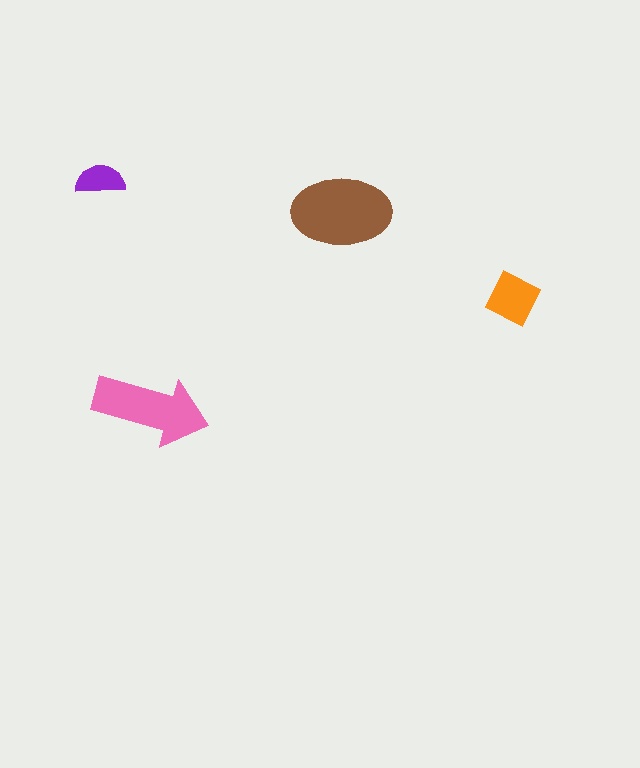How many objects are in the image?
There are 4 objects in the image.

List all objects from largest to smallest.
The brown ellipse, the pink arrow, the orange diamond, the purple semicircle.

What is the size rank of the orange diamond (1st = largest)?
3rd.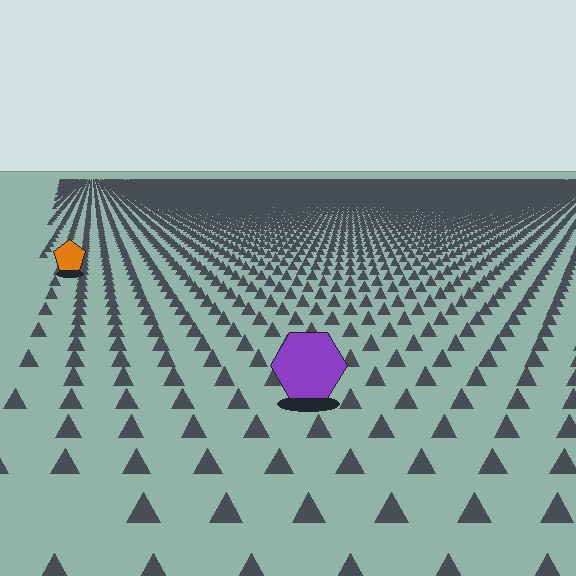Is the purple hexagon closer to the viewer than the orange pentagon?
Yes. The purple hexagon is closer — you can tell from the texture gradient: the ground texture is coarser near it.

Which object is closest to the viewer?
The purple hexagon is closest. The texture marks near it are larger and more spread out.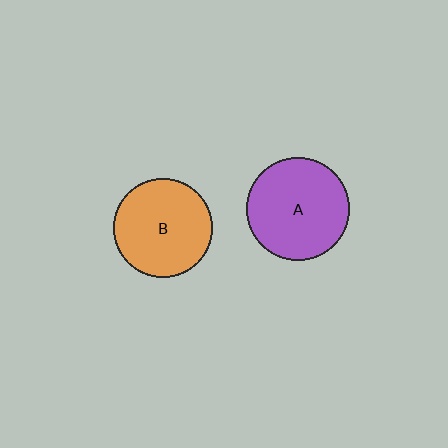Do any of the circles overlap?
No, none of the circles overlap.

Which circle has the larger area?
Circle A (purple).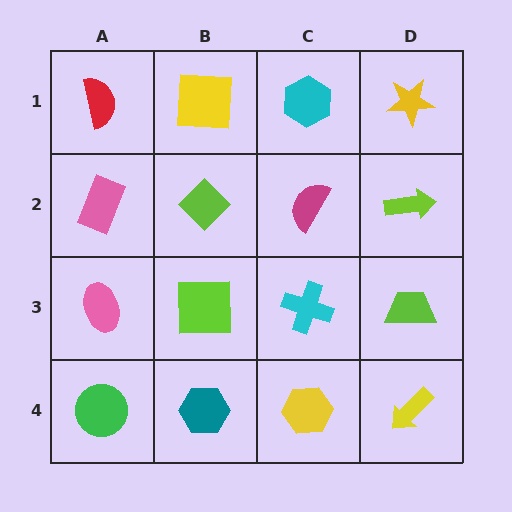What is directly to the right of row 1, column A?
A yellow square.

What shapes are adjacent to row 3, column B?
A lime diamond (row 2, column B), a teal hexagon (row 4, column B), a pink ellipse (row 3, column A), a cyan cross (row 3, column C).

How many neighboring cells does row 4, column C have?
3.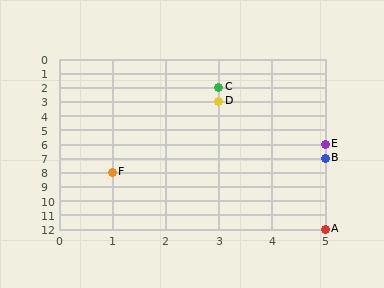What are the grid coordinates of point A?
Point A is at grid coordinates (5, 12).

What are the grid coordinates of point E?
Point E is at grid coordinates (5, 6).